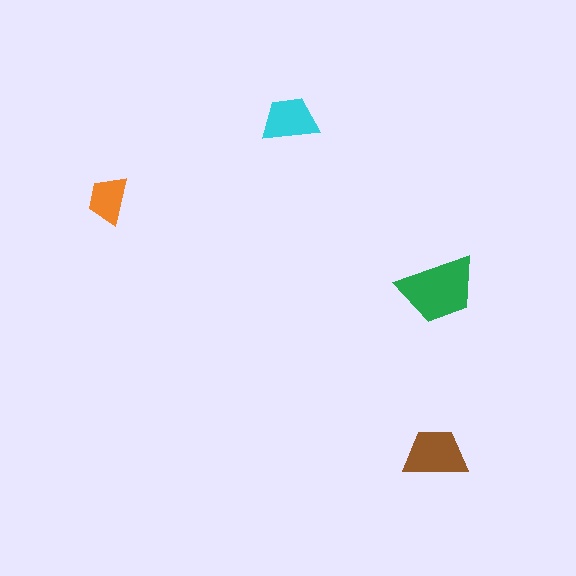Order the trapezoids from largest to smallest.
the green one, the brown one, the cyan one, the orange one.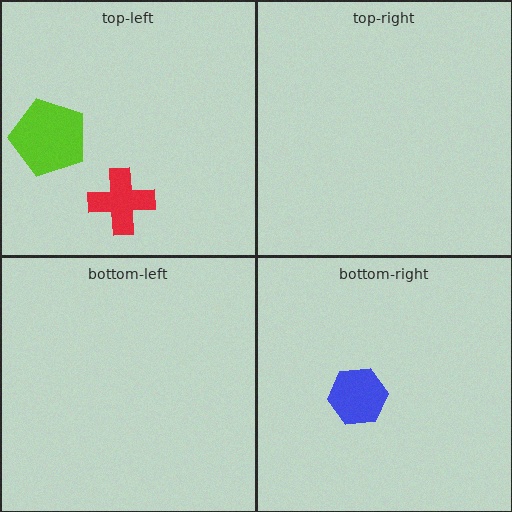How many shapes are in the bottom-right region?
1.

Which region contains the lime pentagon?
The top-left region.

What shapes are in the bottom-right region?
The blue hexagon.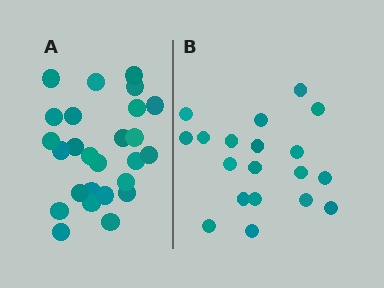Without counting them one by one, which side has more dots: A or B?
Region A (the left region) has more dots.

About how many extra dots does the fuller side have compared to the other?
Region A has roughly 8 or so more dots than region B.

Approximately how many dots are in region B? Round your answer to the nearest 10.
About 20 dots. (The exact count is 19, which rounds to 20.)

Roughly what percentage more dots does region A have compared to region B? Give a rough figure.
About 35% more.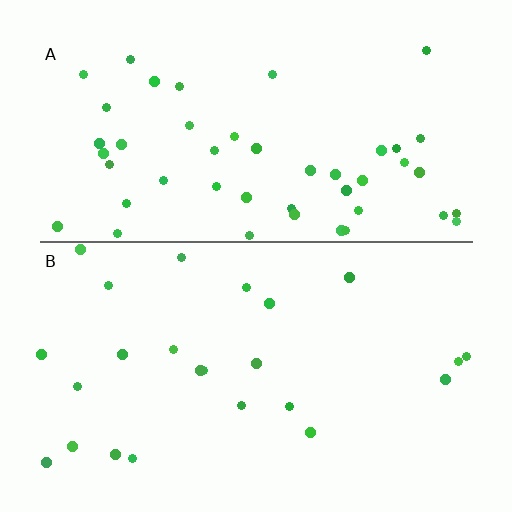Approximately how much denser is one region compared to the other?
Approximately 1.9× — region A over region B.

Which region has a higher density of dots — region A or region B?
A (the top).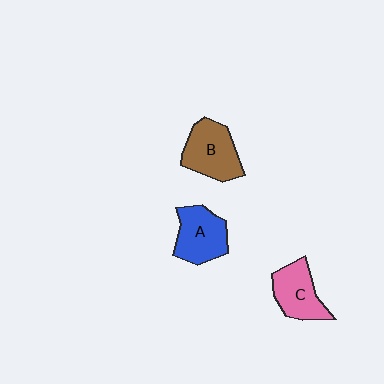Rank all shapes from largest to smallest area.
From largest to smallest: B (brown), A (blue), C (pink).